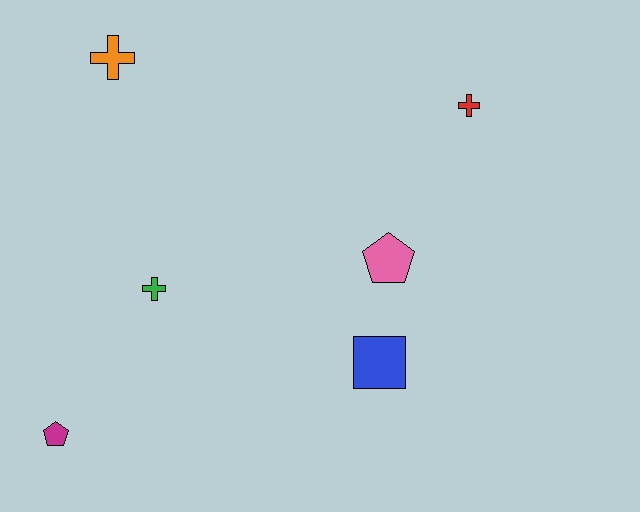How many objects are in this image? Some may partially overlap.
There are 6 objects.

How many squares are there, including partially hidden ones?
There is 1 square.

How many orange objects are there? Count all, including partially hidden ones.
There is 1 orange object.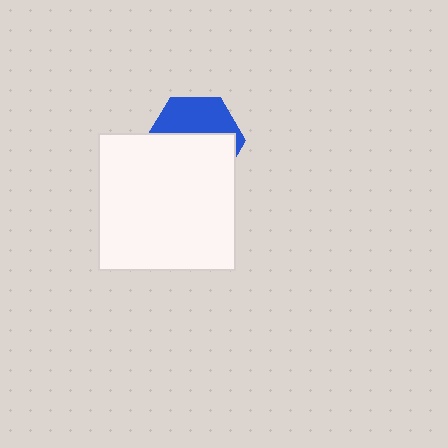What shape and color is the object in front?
The object in front is a white square.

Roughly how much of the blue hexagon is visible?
A small part of it is visible (roughly 41%).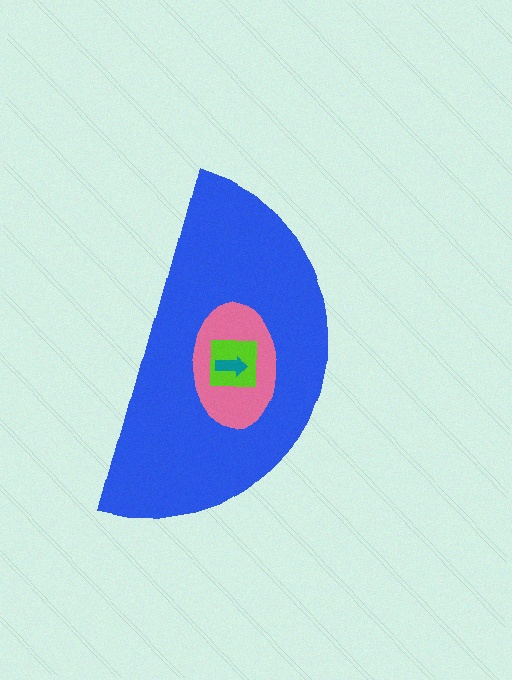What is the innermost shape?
The teal arrow.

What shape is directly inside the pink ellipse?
The lime square.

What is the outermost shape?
The blue semicircle.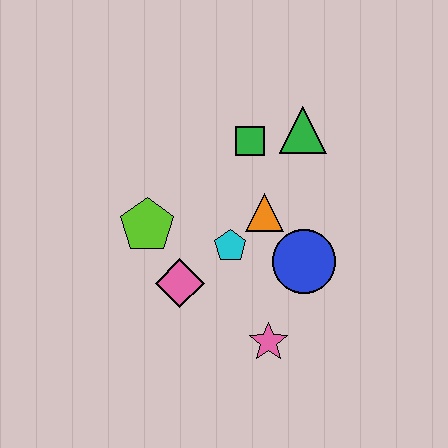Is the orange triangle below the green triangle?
Yes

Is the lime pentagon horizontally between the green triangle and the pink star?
No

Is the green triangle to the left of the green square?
No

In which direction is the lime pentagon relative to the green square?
The lime pentagon is to the left of the green square.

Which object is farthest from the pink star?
The green triangle is farthest from the pink star.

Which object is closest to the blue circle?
The orange triangle is closest to the blue circle.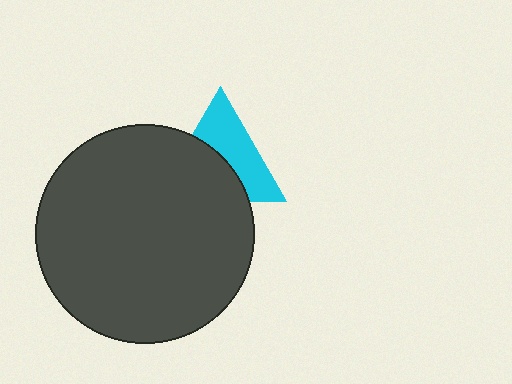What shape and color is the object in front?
The object in front is a dark gray circle.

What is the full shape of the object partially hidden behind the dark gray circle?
The partially hidden object is a cyan triangle.